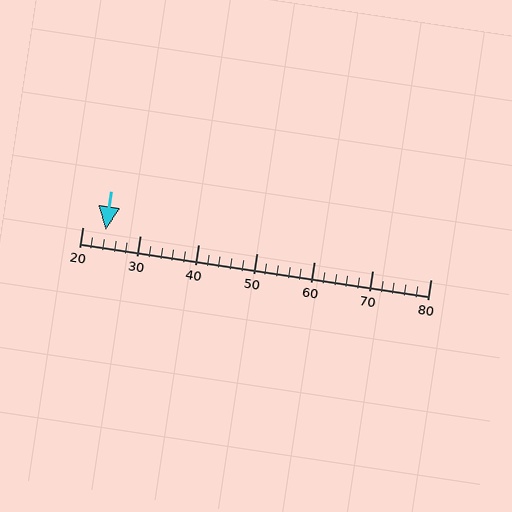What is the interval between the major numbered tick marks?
The major tick marks are spaced 10 units apart.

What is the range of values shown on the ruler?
The ruler shows values from 20 to 80.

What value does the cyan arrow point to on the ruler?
The cyan arrow points to approximately 24.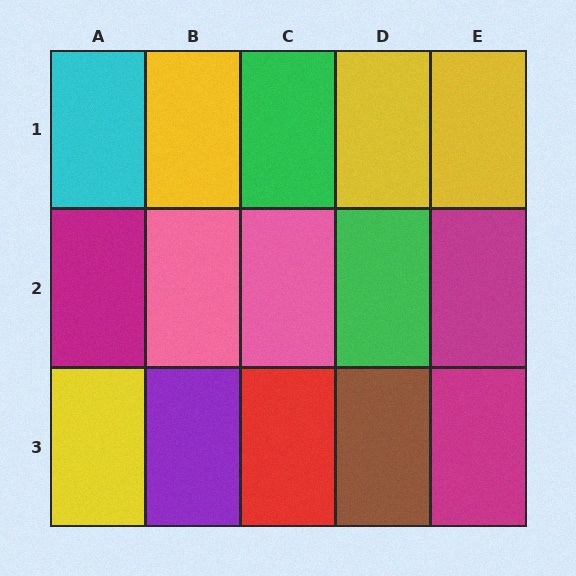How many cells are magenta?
3 cells are magenta.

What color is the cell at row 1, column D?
Yellow.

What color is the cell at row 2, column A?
Magenta.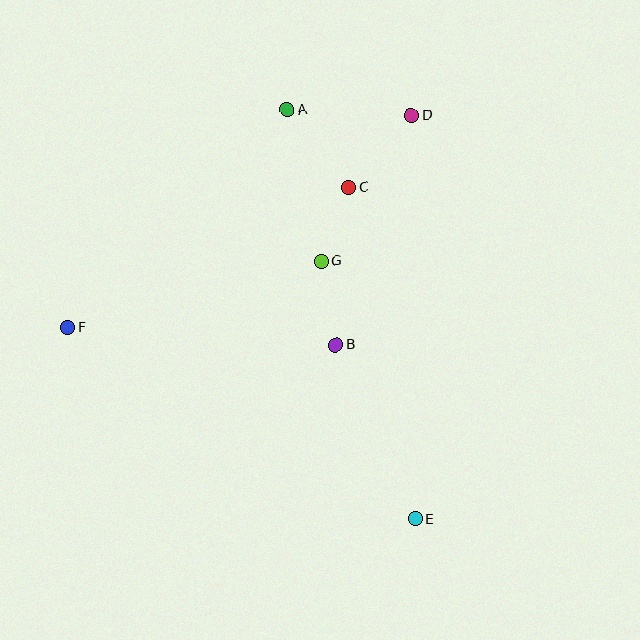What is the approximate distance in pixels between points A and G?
The distance between A and G is approximately 155 pixels.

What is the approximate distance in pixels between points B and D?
The distance between B and D is approximately 242 pixels.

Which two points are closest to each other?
Points C and G are closest to each other.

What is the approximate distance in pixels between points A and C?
The distance between A and C is approximately 99 pixels.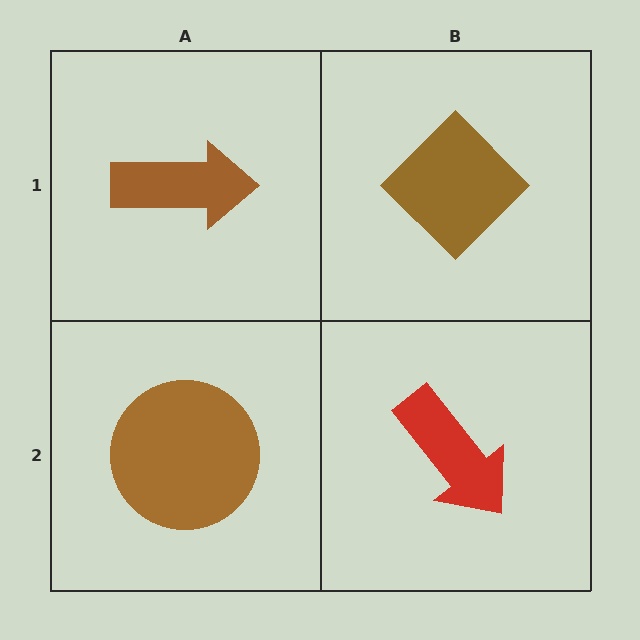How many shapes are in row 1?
2 shapes.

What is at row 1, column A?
A brown arrow.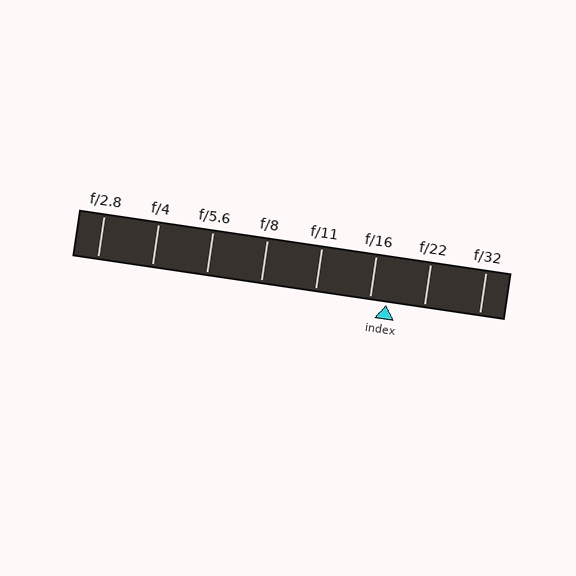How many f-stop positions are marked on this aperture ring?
There are 8 f-stop positions marked.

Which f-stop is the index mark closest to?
The index mark is closest to f/16.